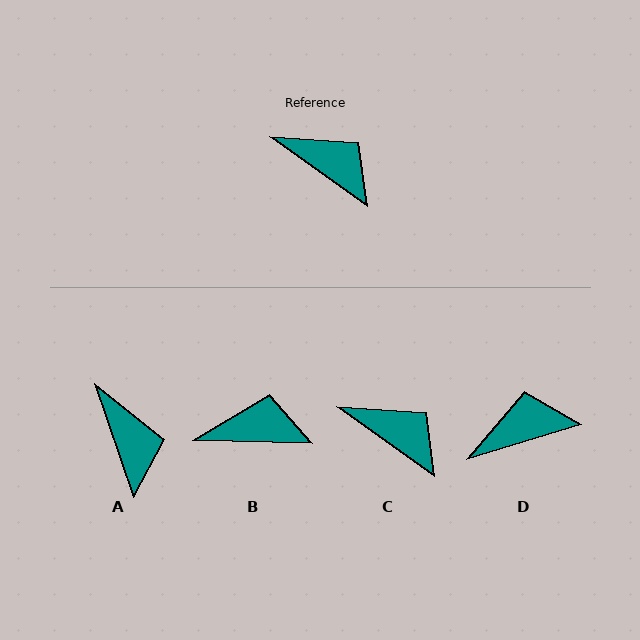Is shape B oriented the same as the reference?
No, it is off by about 34 degrees.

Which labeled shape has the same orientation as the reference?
C.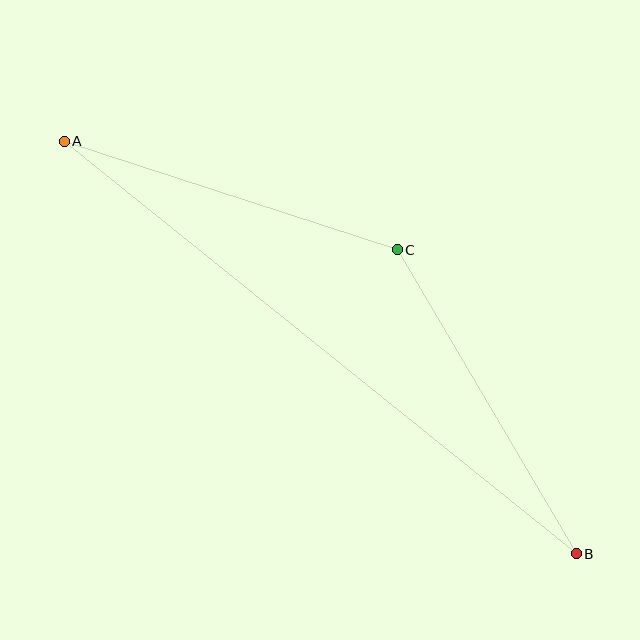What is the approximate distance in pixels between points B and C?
The distance between B and C is approximately 353 pixels.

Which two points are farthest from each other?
Points A and B are farthest from each other.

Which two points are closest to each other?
Points A and C are closest to each other.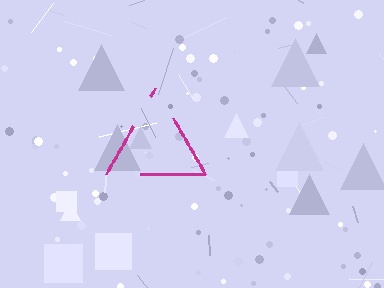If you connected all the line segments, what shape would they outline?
They would outline a triangle.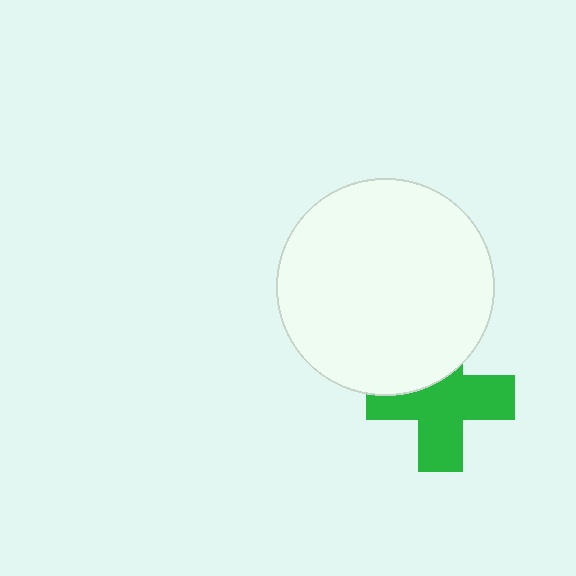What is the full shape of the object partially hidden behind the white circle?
The partially hidden object is a green cross.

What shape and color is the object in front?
The object in front is a white circle.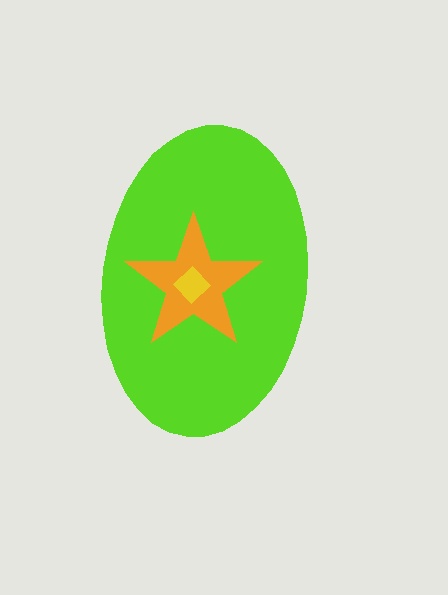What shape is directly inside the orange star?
The yellow diamond.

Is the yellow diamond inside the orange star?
Yes.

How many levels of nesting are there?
3.